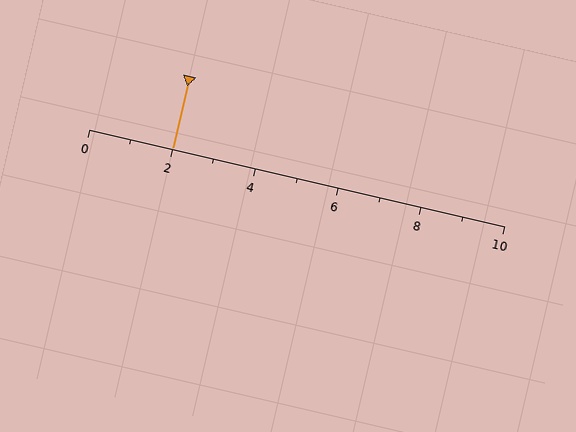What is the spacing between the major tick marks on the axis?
The major ticks are spaced 2 apart.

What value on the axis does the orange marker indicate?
The marker indicates approximately 2.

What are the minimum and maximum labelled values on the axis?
The axis runs from 0 to 10.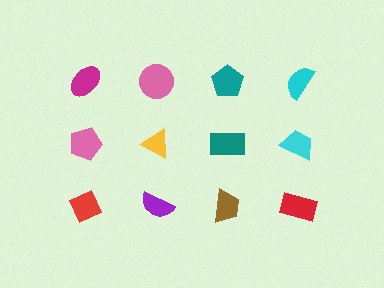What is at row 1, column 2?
A pink circle.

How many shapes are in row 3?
4 shapes.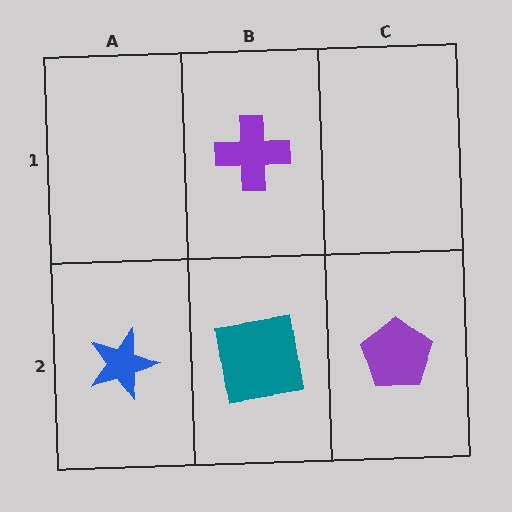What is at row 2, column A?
A blue star.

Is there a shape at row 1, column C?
No, that cell is empty.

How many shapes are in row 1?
1 shape.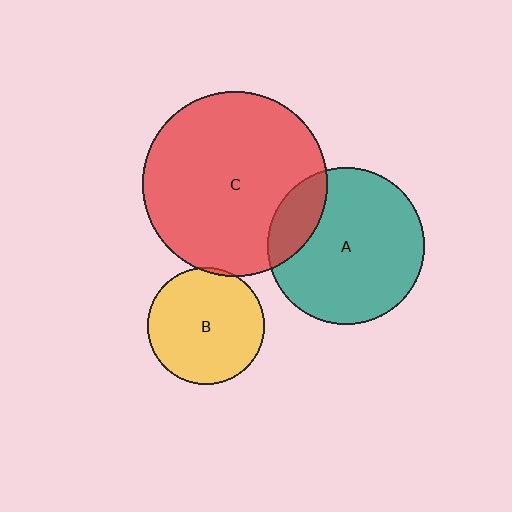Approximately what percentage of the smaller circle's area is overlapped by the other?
Approximately 20%.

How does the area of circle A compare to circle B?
Approximately 1.8 times.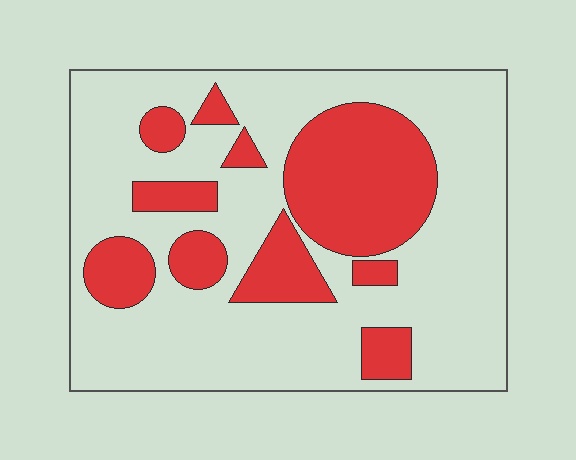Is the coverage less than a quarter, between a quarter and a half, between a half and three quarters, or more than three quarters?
Between a quarter and a half.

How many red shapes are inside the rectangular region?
10.